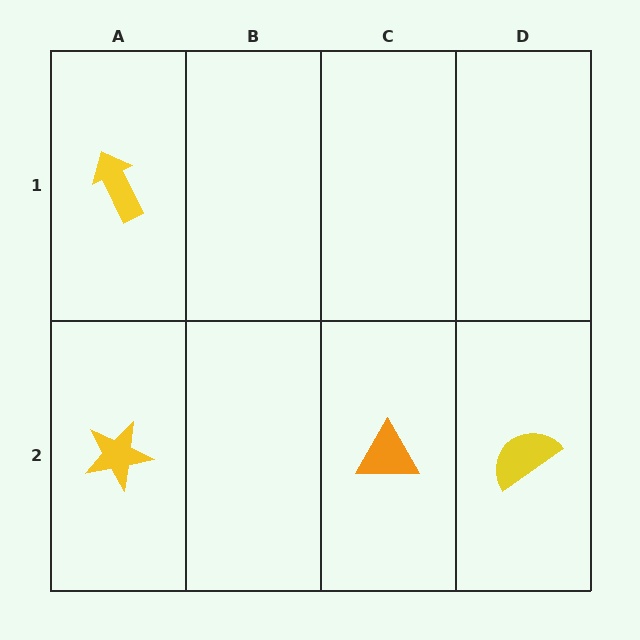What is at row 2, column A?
A yellow star.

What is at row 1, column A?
A yellow arrow.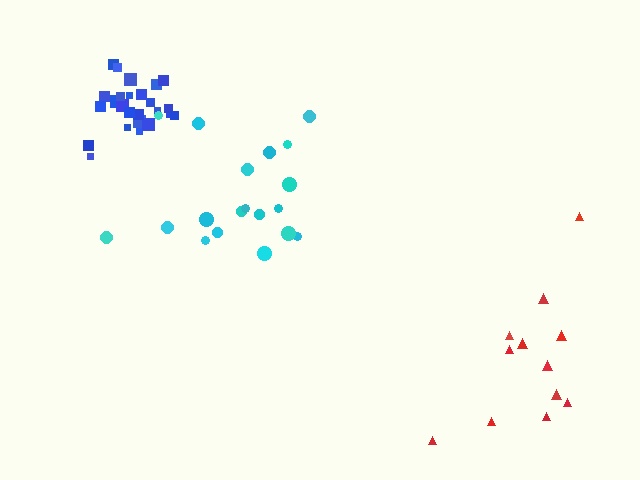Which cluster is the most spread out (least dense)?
Red.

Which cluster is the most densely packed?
Blue.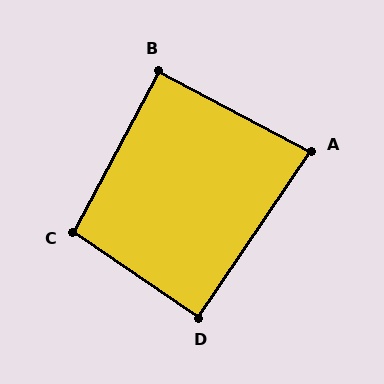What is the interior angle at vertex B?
Approximately 90 degrees (approximately right).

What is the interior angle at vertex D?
Approximately 90 degrees (approximately right).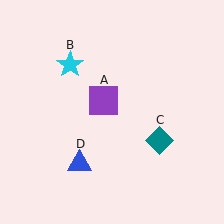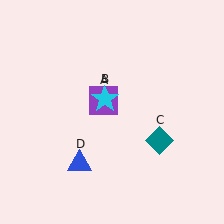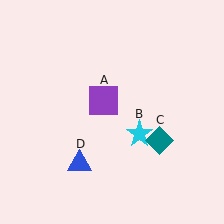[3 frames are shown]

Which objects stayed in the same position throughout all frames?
Purple square (object A) and teal diamond (object C) and blue triangle (object D) remained stationary.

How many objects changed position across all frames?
1 object changed position: cyan star (object B).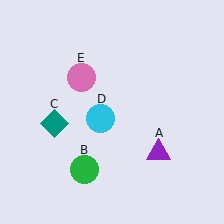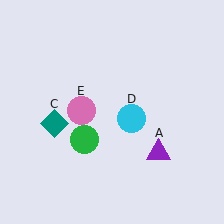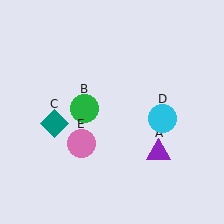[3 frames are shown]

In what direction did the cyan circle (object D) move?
The cyan circle (object D) moved right.